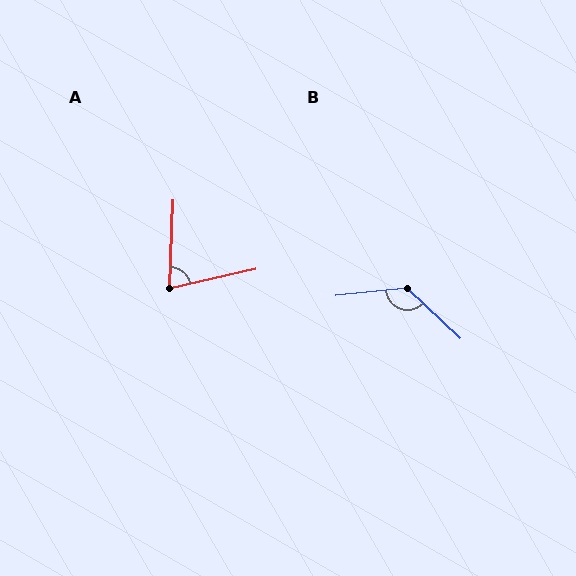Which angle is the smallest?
A, at approximately 75 degrees.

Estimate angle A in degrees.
Approximately 75 degrees.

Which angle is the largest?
B, at approximately 131 degrees.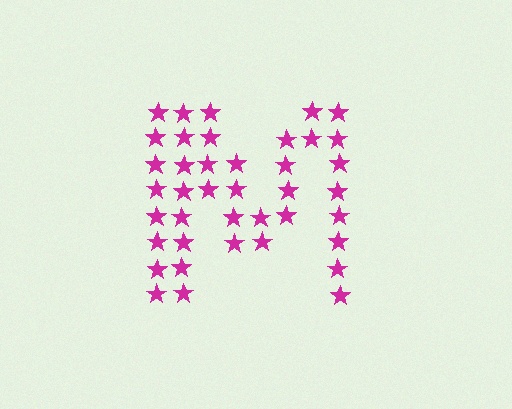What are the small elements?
The small elements are stars.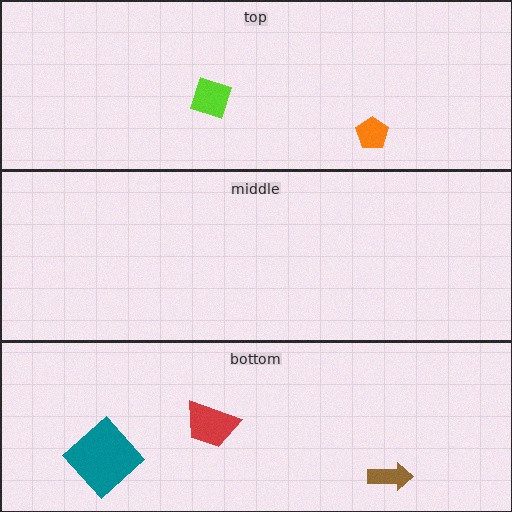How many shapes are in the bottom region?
3.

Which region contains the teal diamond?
The bottom region.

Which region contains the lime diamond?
The top region.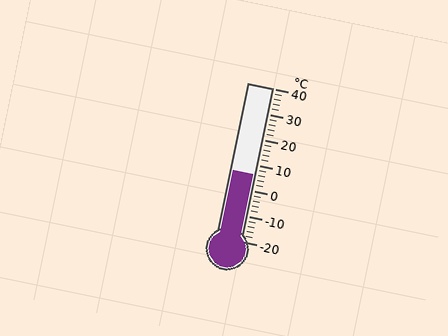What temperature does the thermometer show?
The thermometer shows approximately 6°C.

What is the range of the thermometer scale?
The thermometer scale ranges from -20°C to 40°C.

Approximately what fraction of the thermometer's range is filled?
The thermometer is filled to approximately 45% of its range.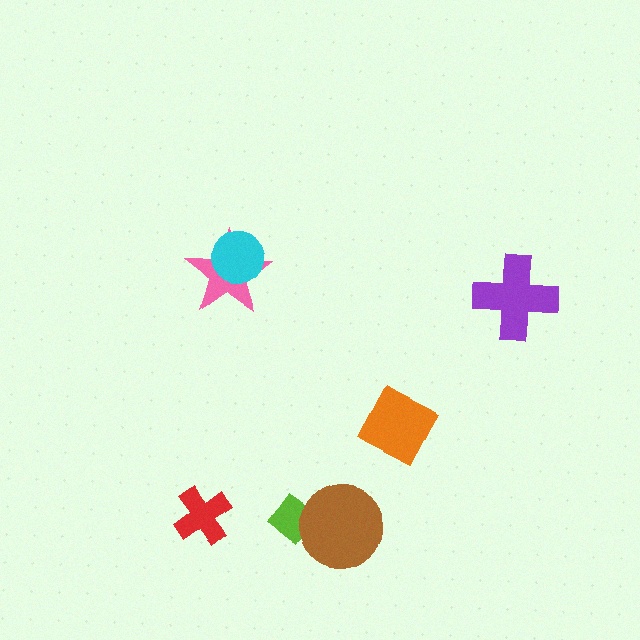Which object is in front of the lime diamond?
The brown circle is in front of the lime diamond.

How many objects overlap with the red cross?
0 objects overlap with the red cross.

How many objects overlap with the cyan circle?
1 object overlaps with the cyan circle.